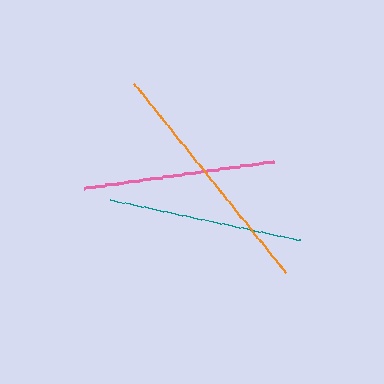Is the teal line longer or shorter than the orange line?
The orange line is longer than the teal line.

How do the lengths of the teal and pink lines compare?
The teal and pink lines are approximately the same length.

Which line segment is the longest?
The orange line is the longest at approximately 244 pixels.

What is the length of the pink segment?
The pink segment is approximately 192 pixels long.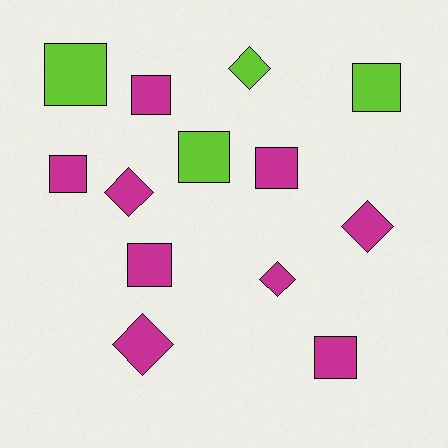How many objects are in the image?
There are 13 objects.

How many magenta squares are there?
There are 5 magenta squares.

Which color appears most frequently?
Magenta, with 9 objects.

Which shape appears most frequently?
Square, with 8 objects.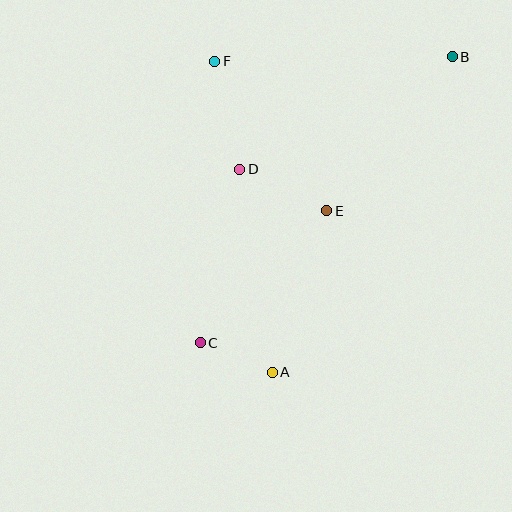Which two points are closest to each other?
Points A and C are closest to each other.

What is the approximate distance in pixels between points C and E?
The distance between C and E is approximately 183 pixels.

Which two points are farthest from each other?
Points B and C are farthest from each other.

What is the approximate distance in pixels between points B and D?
The distance between B and D is approximately 240 pixels.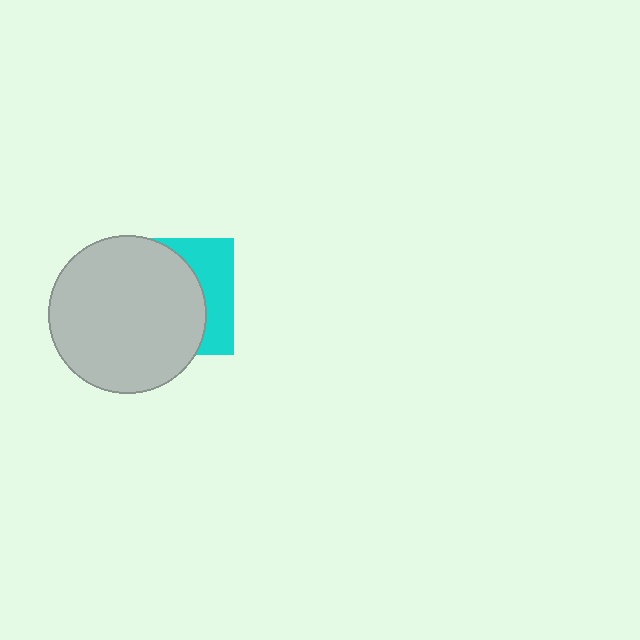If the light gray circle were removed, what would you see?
You would see the complete cyan square.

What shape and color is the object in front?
The object in front is a light gray circle.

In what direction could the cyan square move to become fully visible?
The cyan square could move right. That would shift it out from behind the light gray circle entirely.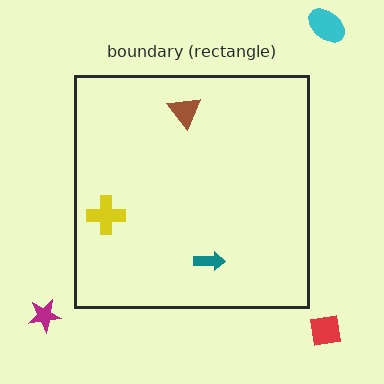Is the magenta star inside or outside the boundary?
Outside.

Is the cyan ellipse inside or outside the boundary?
Outside.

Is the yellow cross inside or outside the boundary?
Inside.